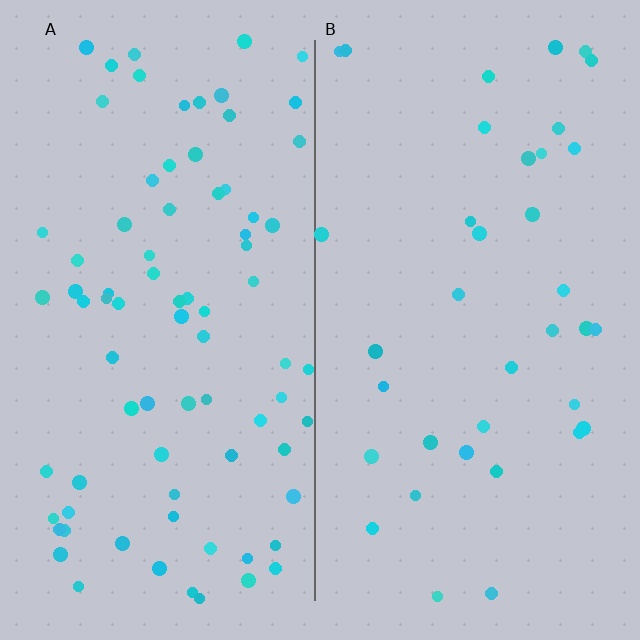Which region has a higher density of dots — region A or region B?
A (the left).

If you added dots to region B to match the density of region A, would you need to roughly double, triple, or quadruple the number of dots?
Approximately double.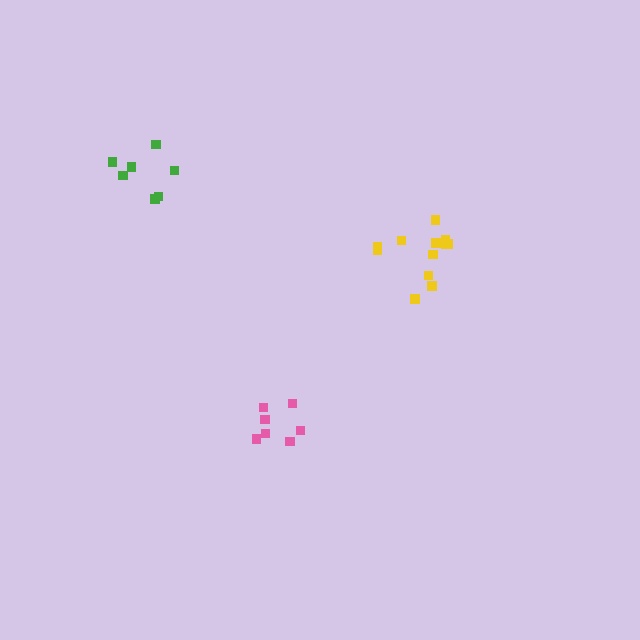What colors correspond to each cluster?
The clusters are colored: pink, yellow, green.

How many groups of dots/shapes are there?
There are 3 groups.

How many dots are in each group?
Group 1: 7 dots, Group 2: 12 dots, Group 3: 7 dots (26 total).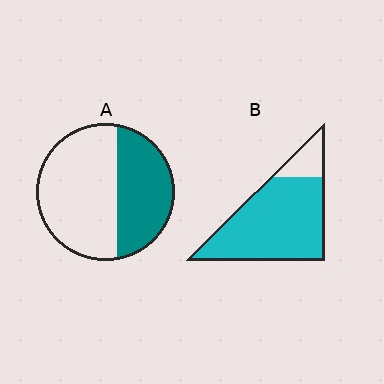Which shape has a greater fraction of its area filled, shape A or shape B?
Shape B.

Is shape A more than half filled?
No.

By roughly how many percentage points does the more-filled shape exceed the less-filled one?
By roughly 45 percentage points (B over A).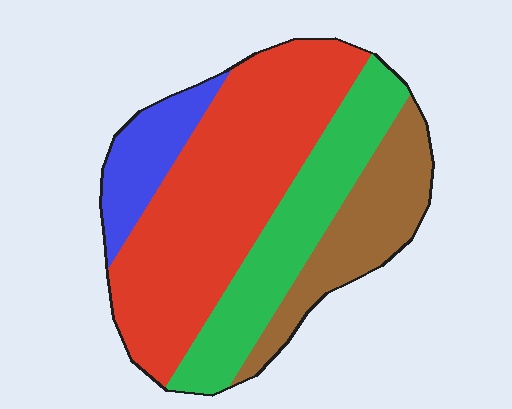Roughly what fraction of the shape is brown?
Brown takes up about one fifth (1/5) of the shape.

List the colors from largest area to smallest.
From largest to smallest: red, green, brown, blue.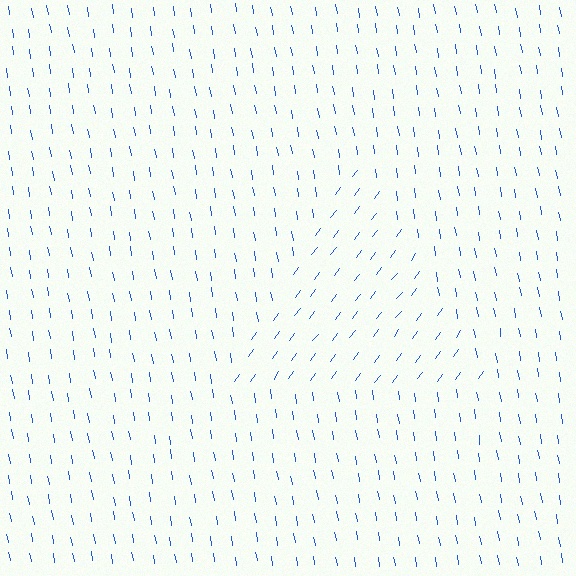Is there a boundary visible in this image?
Yes, there is a texture boundary formed by a change in line orientation.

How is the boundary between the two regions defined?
The boundary is defined purely by a change in line orientation (approximately 45 degrees difference). All lines are the same color and thickness.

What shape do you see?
I see a triangle.